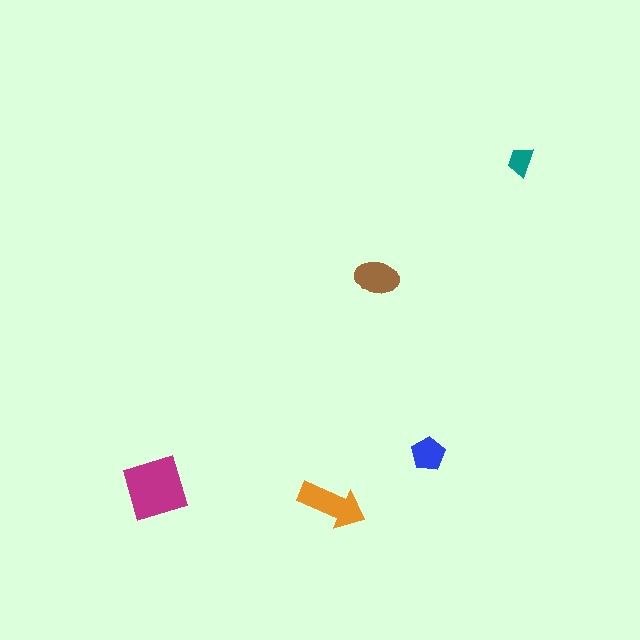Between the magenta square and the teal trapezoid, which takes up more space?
The magenta square.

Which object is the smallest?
The teal trapezoid.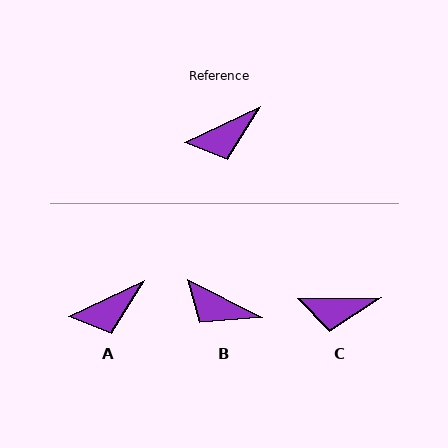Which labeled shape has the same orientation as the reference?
A.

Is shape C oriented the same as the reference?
No, it is off by about 25 degrees.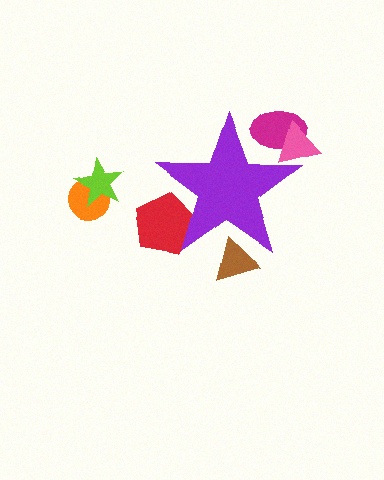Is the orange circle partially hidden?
No, the orange circle is fully visible.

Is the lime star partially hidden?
No, the lime star is fully visible.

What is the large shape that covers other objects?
A purple star.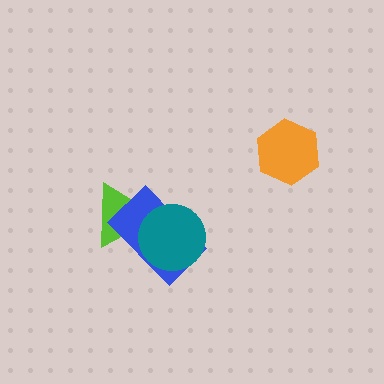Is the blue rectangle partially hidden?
Yes, it is partially covered by another shape.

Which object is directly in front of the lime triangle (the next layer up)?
The blue rectangle is directly in front of the lime triangle.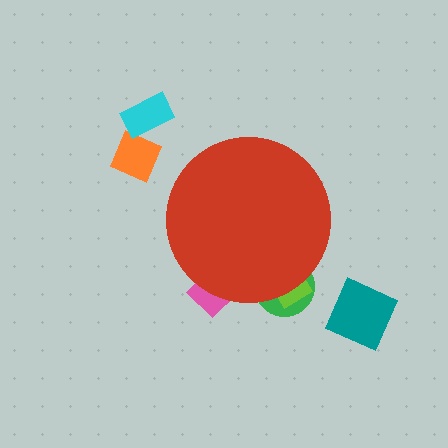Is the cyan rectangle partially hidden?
No, the cyan rectangle is fully visible.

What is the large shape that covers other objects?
A red circle.